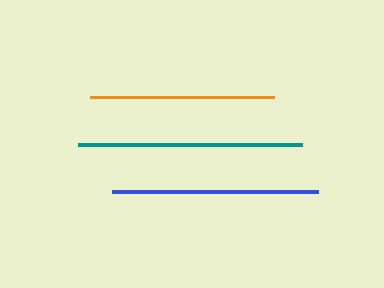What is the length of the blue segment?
The blue segment is approximately 206 pixels long.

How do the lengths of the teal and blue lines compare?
The teal and blue lines are approximately the same length.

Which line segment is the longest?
The teal line is the longest at approximately 225 pixels.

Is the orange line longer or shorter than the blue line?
The blue line is longer than the orange line.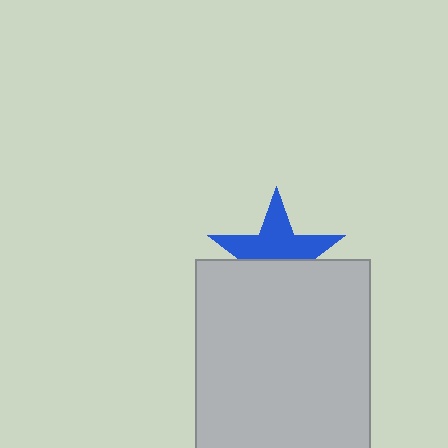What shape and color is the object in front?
The object in front is a light gray rectangle.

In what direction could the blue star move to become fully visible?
The blue star could move up. That would shift it out from behind the light gray rectangle entirely.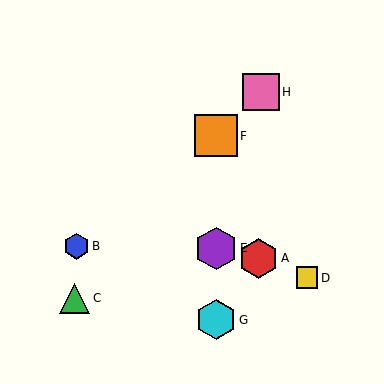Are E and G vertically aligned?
Yes, both are at x≈216.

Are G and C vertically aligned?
No, G is at x≈216 and C is at x≈75.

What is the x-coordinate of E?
Object E is at x≈216.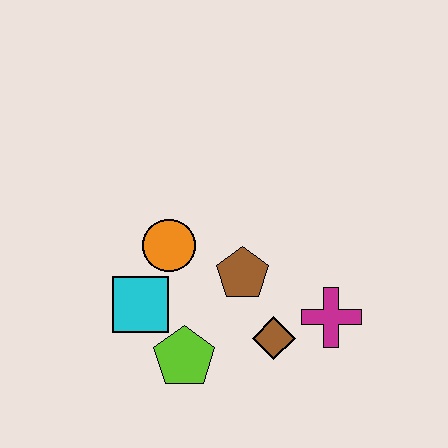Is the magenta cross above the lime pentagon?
Yes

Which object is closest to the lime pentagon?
The cyan square is closest to the lime pentagon.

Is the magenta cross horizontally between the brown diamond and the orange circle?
No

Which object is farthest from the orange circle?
The magenta cross is farthest from the orange circle.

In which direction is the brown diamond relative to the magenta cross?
The brown diamond is to the left of the magenta cross.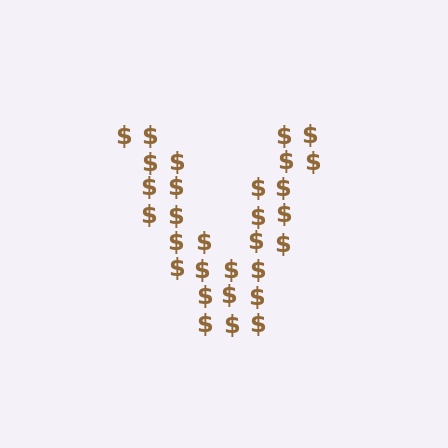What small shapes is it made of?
It is made of small dollar signs.